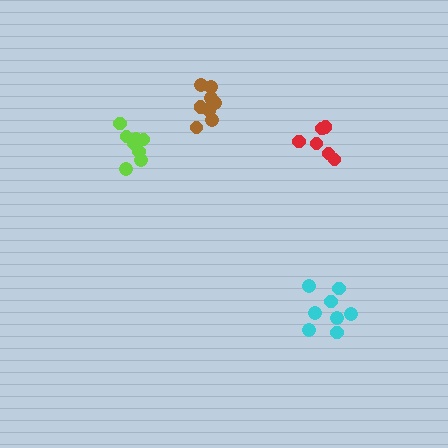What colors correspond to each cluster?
The clusters are colored: red, brown, lime, cyan.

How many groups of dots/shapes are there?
There are 4 groups.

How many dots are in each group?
Group 1: 6 dots, Group 2: 9 dots, Group 3: 8 dots, Group 4: 8 dots (31 total).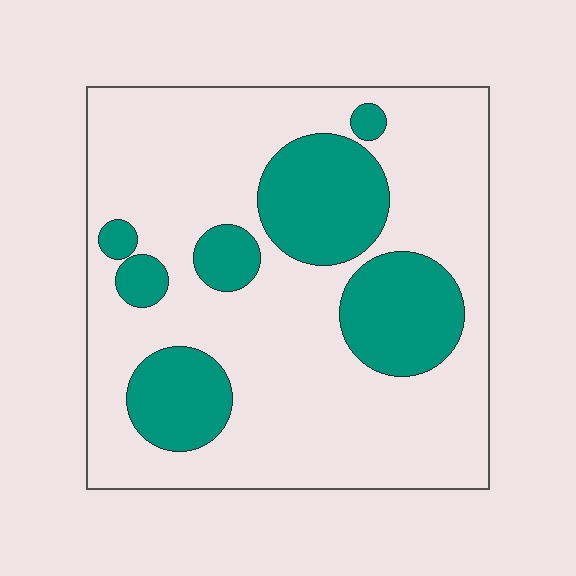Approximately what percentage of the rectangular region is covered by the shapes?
Approximately 25%.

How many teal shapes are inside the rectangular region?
7.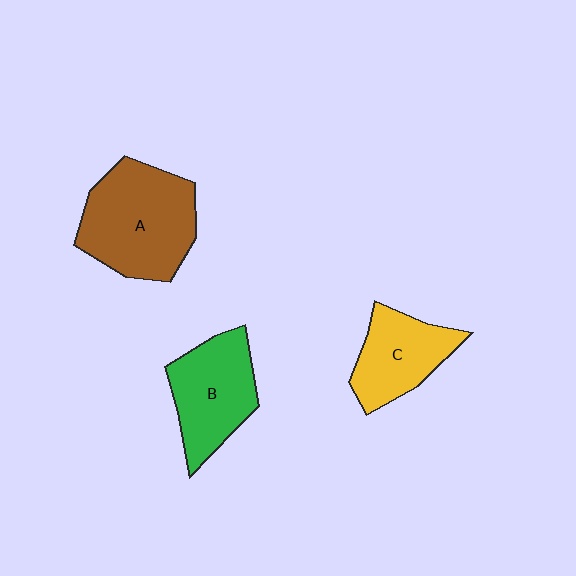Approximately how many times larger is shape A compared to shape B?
Approximately 1.3 times.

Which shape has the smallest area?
Shape C (yellow).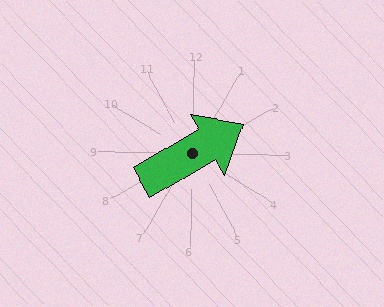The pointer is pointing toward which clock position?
Roughly 2 o'clock.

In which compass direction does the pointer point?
Northeast.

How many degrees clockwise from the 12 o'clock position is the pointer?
Approximately 59 degrees.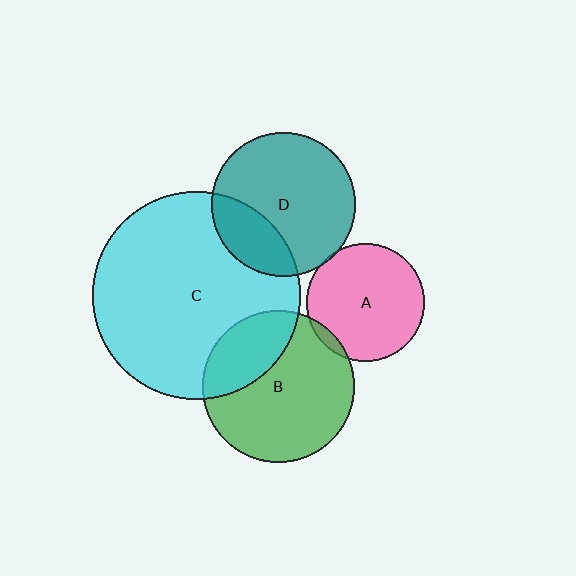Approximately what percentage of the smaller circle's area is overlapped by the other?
Approximately 5%.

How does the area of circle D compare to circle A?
Approximately 1.5 times.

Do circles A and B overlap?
Yes.